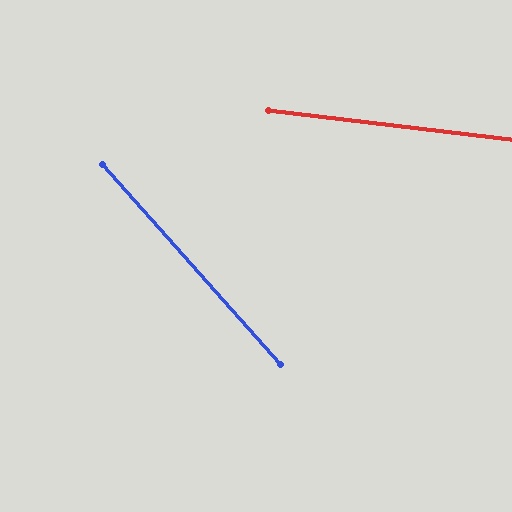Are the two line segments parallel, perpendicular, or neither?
Neither parallel nor perpendicular — they differ by about 42°.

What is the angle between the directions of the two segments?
Approximately 42 degrees.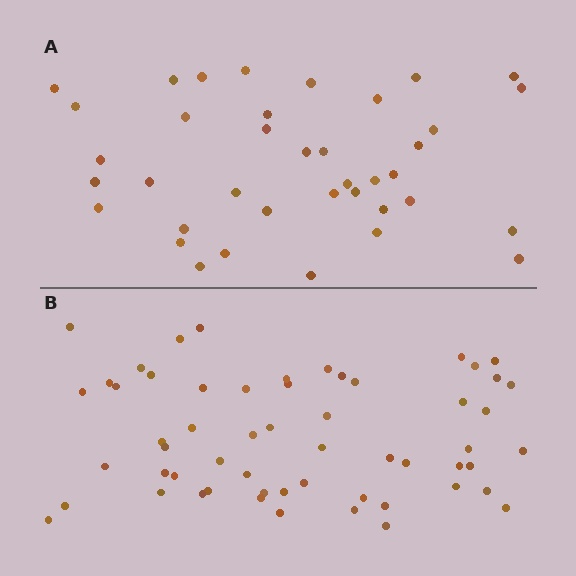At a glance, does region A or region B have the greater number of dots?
Region B (the bottom region) has more dots.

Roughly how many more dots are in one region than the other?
Region B has approximately 20 more dots than region A.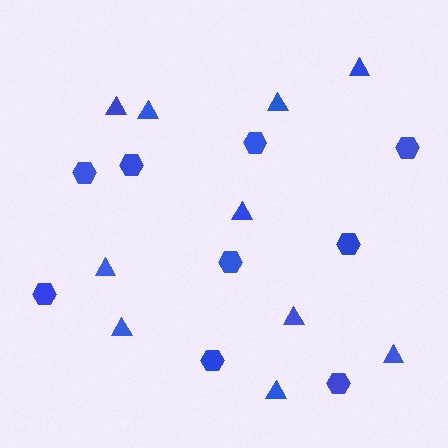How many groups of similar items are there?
There are 2 groups: one group of hexagons (9) and one group of triangles (10).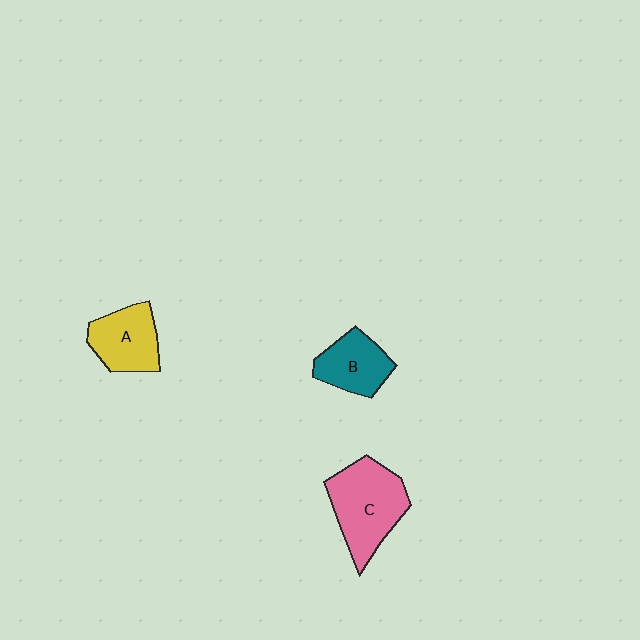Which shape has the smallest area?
Shape B (teal).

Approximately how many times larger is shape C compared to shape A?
Approximately 1.5 times.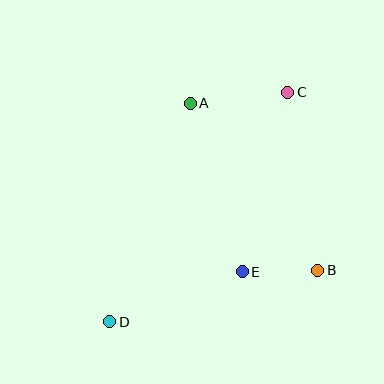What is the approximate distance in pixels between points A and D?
The distance between A and D is approximately 233 pixels.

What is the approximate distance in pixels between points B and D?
The distance between B and D is approximately 214 pixels.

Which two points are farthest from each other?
Points C and D are farthest from each other.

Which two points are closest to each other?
Points B and E are closest to each other.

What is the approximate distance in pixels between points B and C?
The distance between B and C is approximately 181 pixels.